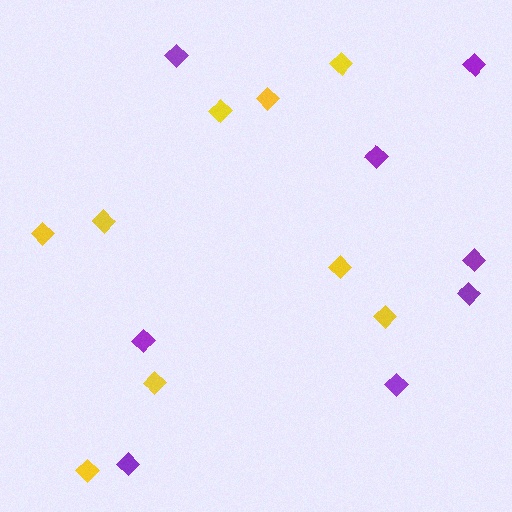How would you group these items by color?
There are 2 groups: one group of yellow diamonds (9) and one group of purple diamonds (8).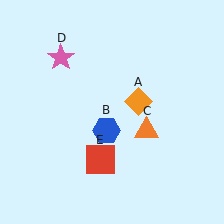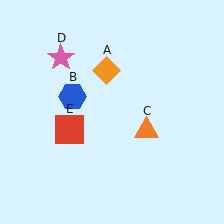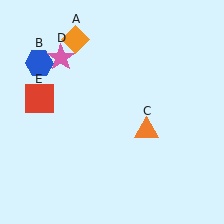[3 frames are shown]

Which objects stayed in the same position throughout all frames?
Orange triangle (object C) and pink star (object D) remained stationary.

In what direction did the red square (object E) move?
The red square (object E) moved up and to the left.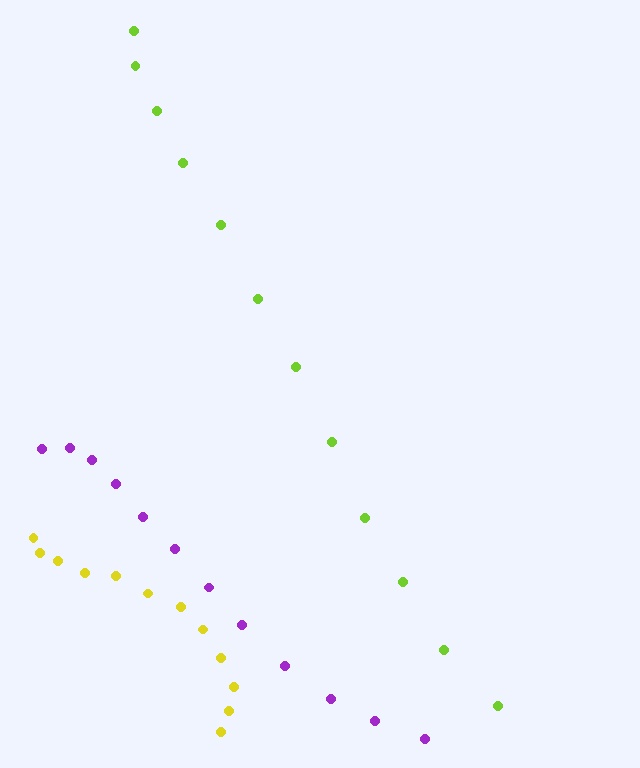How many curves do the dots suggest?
There are 3 distinct paths.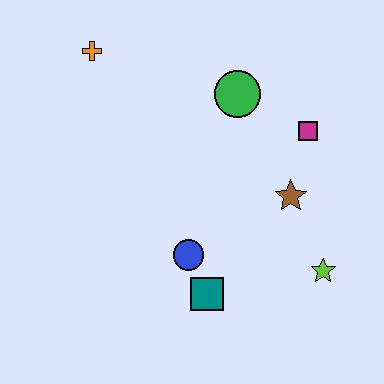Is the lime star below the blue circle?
Yes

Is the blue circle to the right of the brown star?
No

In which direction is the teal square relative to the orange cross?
The teal square is below the orange cross.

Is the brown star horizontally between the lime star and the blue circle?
Yes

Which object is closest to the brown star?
The magenta square is closest to the brown star.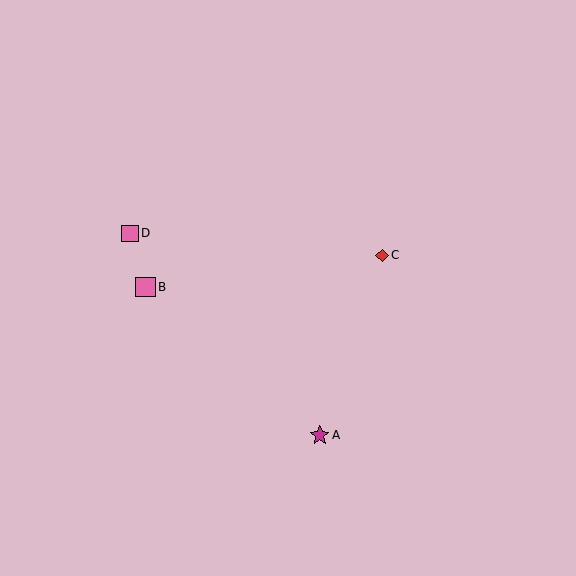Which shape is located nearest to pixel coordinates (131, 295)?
The pink square (labeled B) at (146, 287) is nearest to that location.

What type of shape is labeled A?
Shape A is a magenta star.